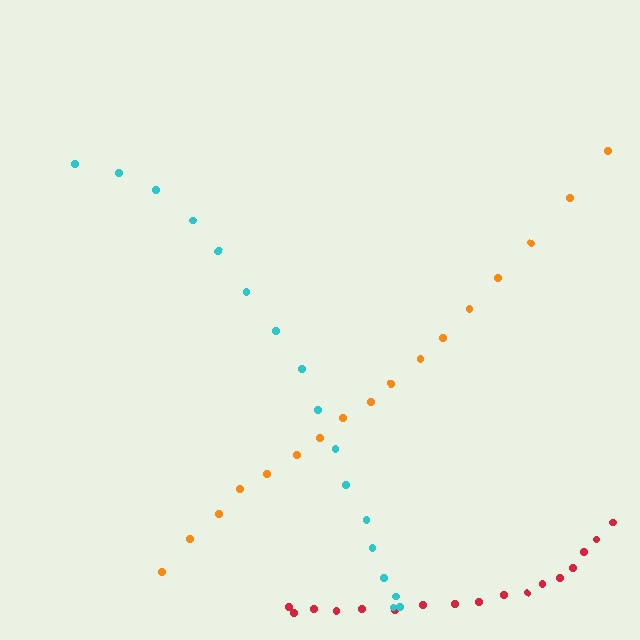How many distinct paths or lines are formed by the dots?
There are 3 distinct paths.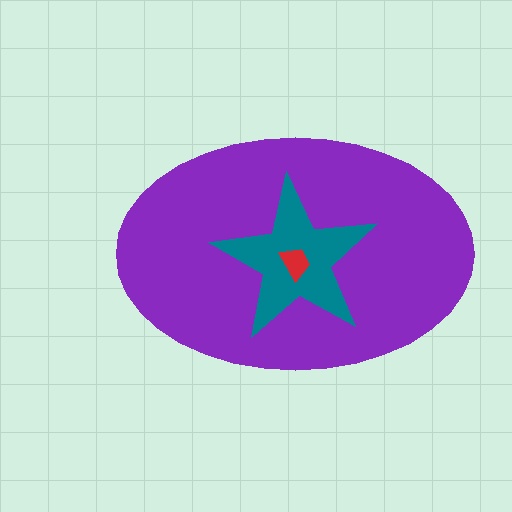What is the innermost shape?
The red trapezoid.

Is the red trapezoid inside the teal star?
Yes.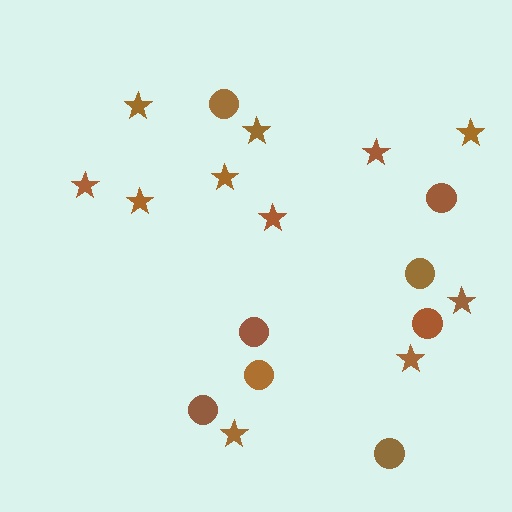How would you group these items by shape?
There are 2 groups: one group of stars (11) and one group of circles (8).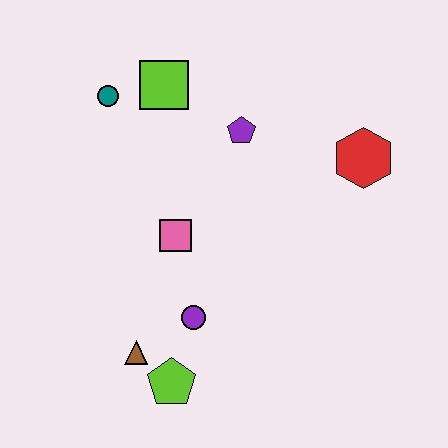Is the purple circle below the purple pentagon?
Yes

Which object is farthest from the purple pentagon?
The lime pentagon is farthest from the purple pentagon.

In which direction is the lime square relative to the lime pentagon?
The lime square is above the lime pentagon.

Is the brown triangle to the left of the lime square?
Yes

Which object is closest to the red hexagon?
The purple pentagon is closest to the red hexagon.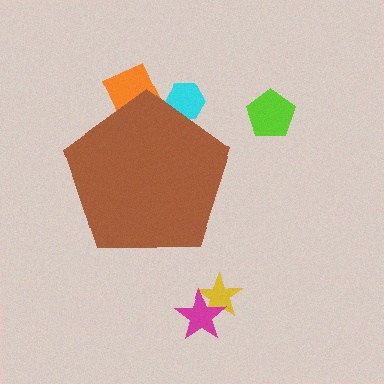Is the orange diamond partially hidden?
Yes, the orange diamond is partially hidden behind the brown pentagon.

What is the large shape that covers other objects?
A brown pentagon.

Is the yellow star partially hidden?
No, the yellow star is fully visible.